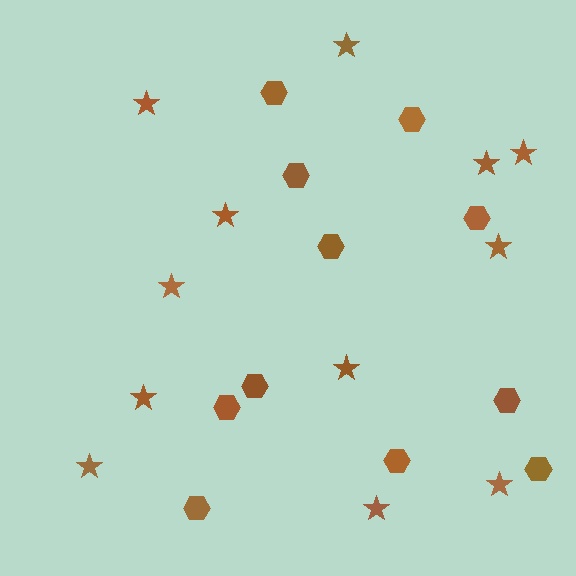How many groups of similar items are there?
There are 2 groups: one group of hexagons (11) and one group of stars (12).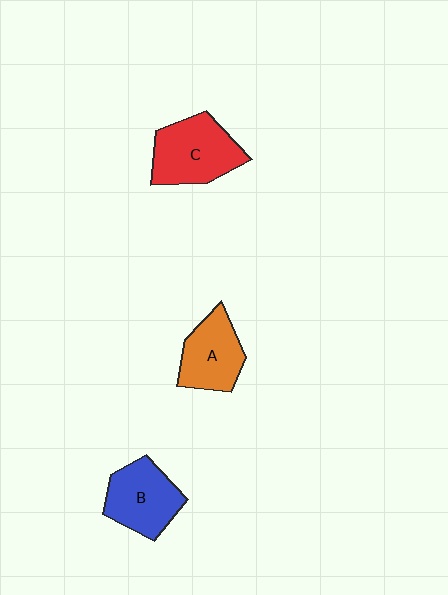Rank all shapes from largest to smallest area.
From largest to smallest: C (red), B (blue), A (orange).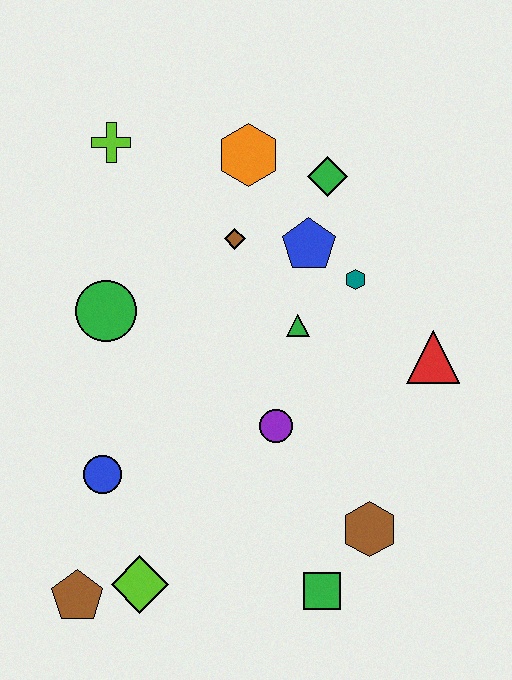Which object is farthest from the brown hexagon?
The lime cross is farthest from the brown hexagon.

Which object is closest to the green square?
The brown hexagon is closest to the green square.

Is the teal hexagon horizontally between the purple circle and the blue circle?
No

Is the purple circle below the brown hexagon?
No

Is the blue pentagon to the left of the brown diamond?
No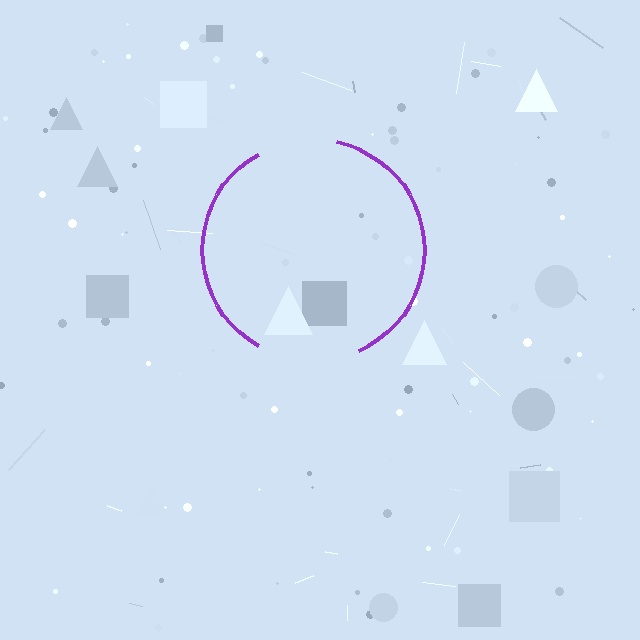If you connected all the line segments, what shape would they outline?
They would outline a circle.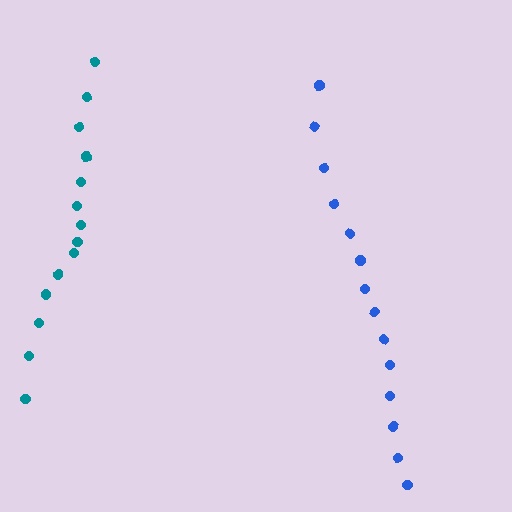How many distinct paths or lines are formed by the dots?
There are 2 distinct paths.